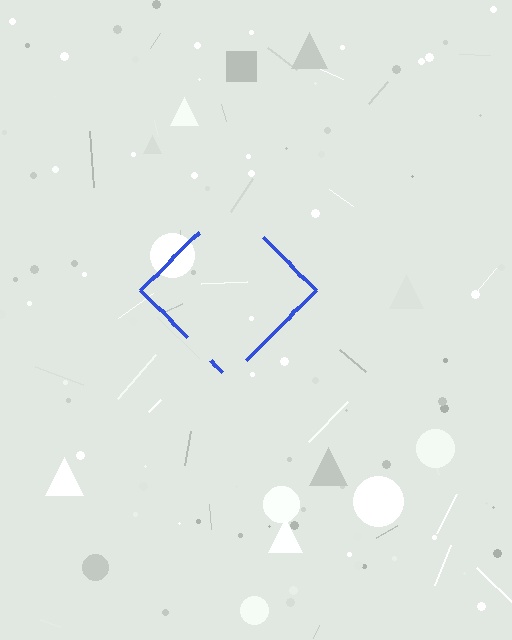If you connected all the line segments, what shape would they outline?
They would outline a diamond.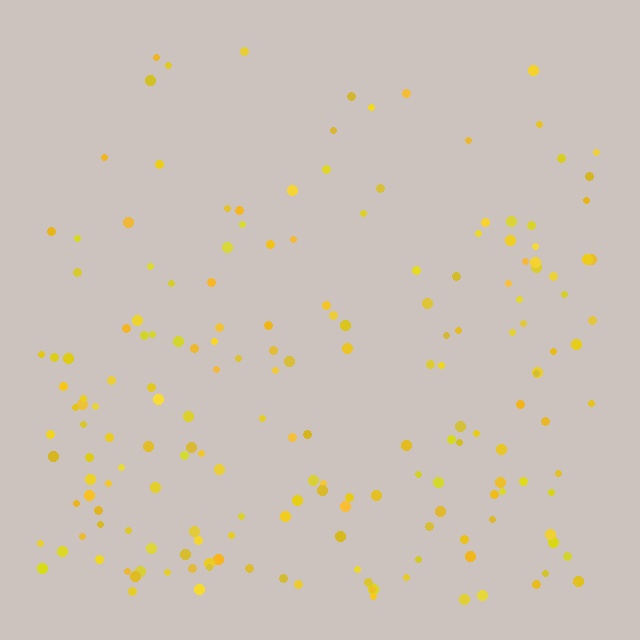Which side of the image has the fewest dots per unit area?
The top.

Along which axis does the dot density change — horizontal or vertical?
Vertical.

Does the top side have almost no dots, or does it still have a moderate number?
Still a moderate number, just noticeably fewer than the bottom.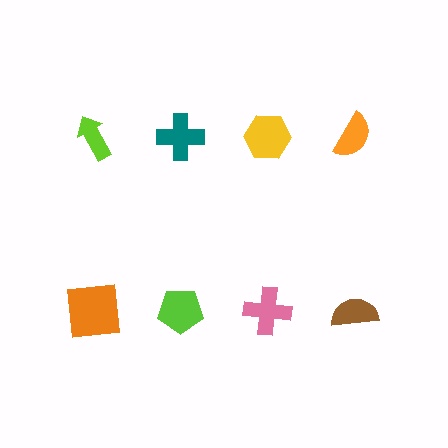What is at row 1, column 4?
An orange semicircle.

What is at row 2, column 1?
An orange square.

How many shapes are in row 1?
4 shapes.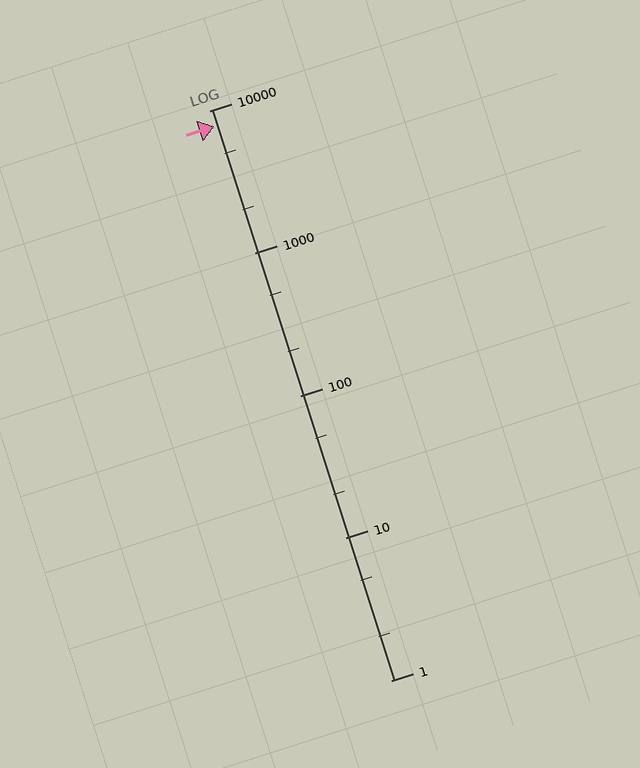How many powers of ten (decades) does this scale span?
The scale spans 4 decades, from 1 to 10000.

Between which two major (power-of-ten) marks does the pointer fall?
The pointer is between 1000 and 10000.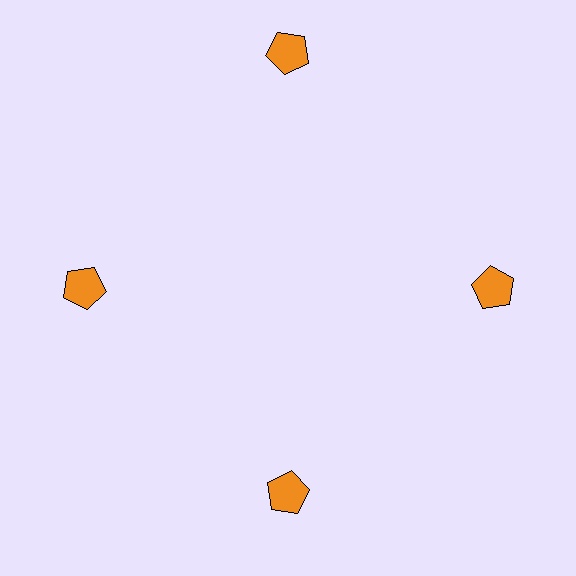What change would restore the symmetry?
The symmetry would be restored by moving it inward, back onto the ring so that all 4 pentagons sit at equal angles and equal distance from the center.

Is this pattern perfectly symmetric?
No. The 4 orange pentagons are arranged in a ring, but one element near the 12 o'clock position is pushed outward from the center, breaking the 4-fold rotational symmetry.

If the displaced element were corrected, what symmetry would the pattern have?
It would have 4-fold rotational symmetry — the pattern would map onto itself every 90 degrees.